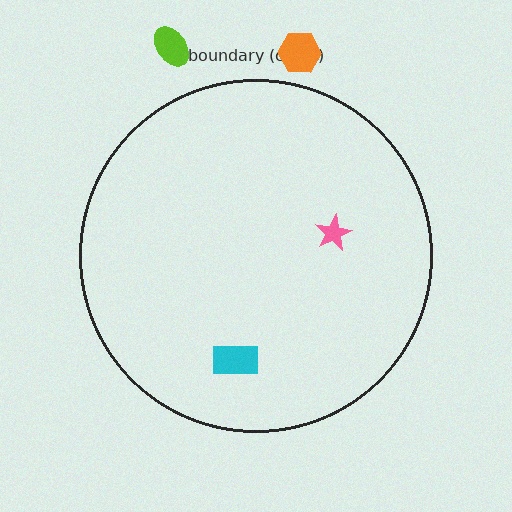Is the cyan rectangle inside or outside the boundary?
Inside.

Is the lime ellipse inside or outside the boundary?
Outside.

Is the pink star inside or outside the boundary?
Inside.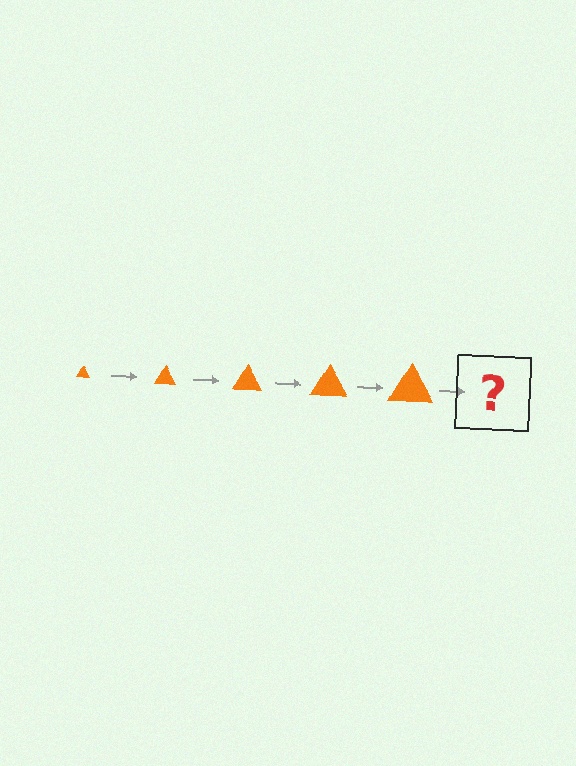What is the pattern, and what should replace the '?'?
The pattern is that the triangle gets progressively larger each step. The '?' should be an orange triangle, larger than the previous one.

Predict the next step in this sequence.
The next step is an orange triangle, larger than the previous one.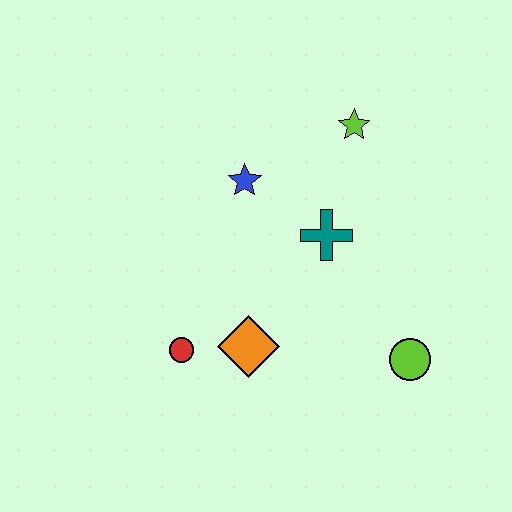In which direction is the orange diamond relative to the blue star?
The orange diamond is below the blue star.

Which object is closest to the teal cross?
The blue star is closest to the teal cross.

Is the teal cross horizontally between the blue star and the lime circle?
Yes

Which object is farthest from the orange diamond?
The lime star is farthest from the orange diamond.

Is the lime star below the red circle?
No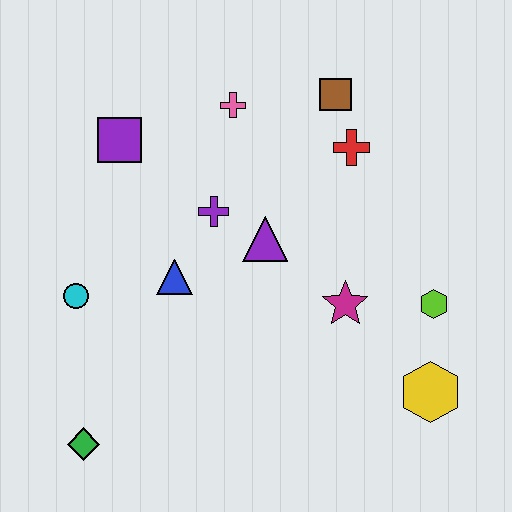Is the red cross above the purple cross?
Yes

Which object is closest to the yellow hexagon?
The lime hexagon is closest to the yellow hexagon.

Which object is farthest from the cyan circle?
The yellow hexagon is farthest from the cyan circle.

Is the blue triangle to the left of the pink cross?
Yes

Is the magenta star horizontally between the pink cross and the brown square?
No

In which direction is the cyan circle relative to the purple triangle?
The cyan circle is to the left of the purple triangle.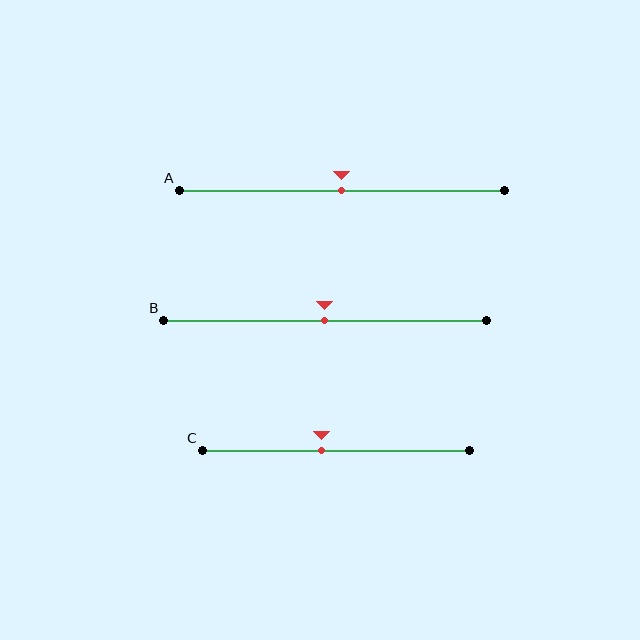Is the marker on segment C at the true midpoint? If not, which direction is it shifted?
No, the marker on segment C is shifted to the left by about 6% of the segment length.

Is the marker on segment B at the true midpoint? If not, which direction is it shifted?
Yes, the marker on segment B is at the true midpoint.